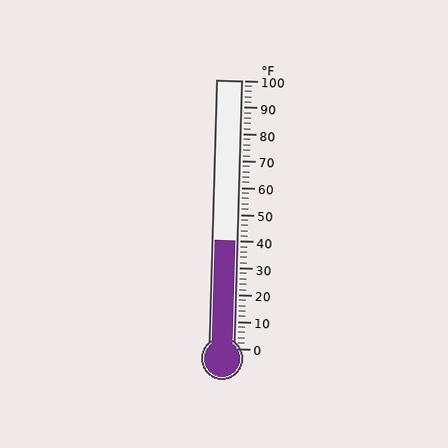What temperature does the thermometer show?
The thermometer shows approximately 40°F.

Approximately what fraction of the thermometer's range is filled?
The thermometer is filled to approximately 40% of its range.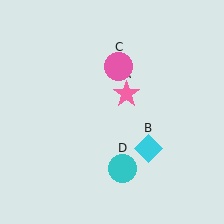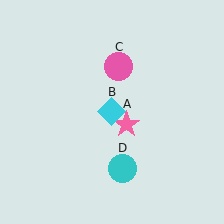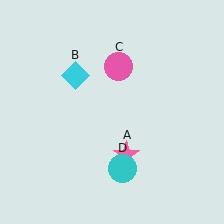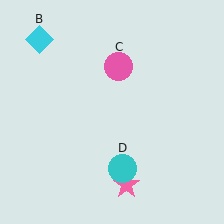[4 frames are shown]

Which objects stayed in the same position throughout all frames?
Pink circle (object C) and cyan circle (object D) remained stationary.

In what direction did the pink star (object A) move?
The pink star (object A) moved down.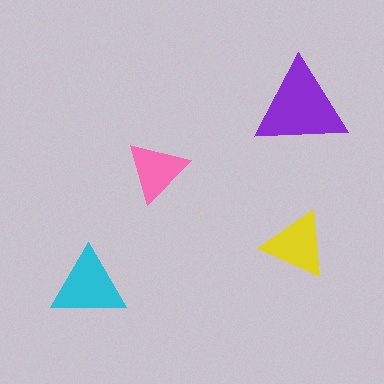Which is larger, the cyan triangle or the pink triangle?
The cyan one.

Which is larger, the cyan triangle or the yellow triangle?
The cyan one.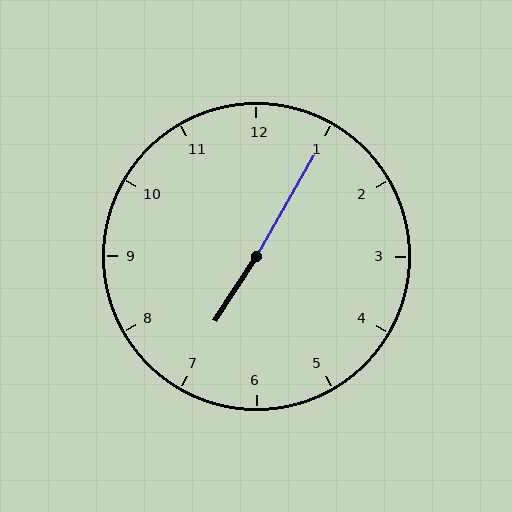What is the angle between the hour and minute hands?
Approximately 178 degrees.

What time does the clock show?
7:05.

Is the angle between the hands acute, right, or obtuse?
It is obtuse.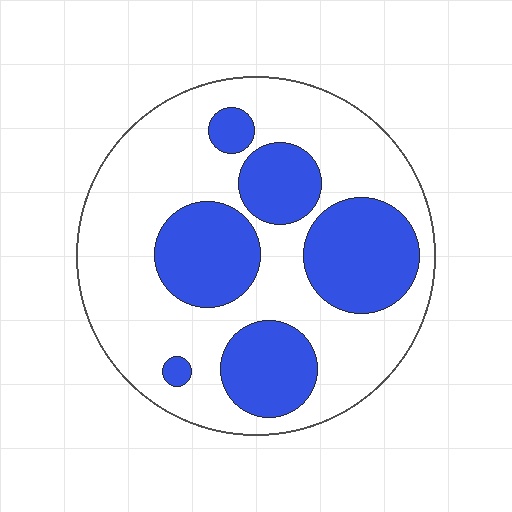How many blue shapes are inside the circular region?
6.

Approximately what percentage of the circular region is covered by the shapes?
Approximately 35%.